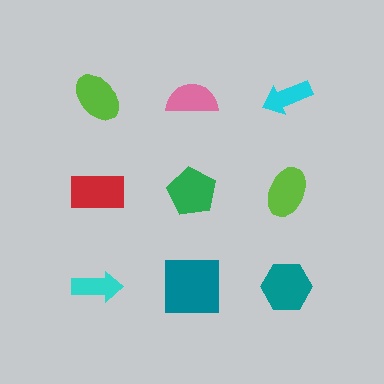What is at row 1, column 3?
A cyan arrow.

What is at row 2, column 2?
A green pentagon.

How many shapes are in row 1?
3 shapes.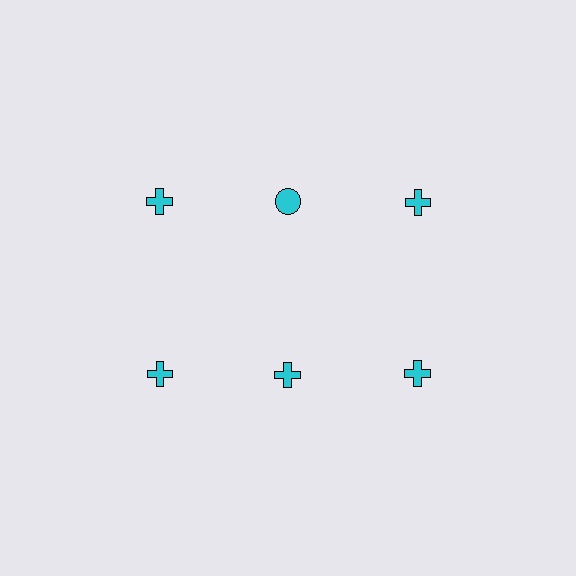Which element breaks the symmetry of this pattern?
The cyan circle in the top row, second from left column breaks the symmetry. All other shapes are cyan crosses.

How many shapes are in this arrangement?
There are 6 shapes arranged in a grid pattern.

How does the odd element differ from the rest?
It has a different shape: circle instead of cross.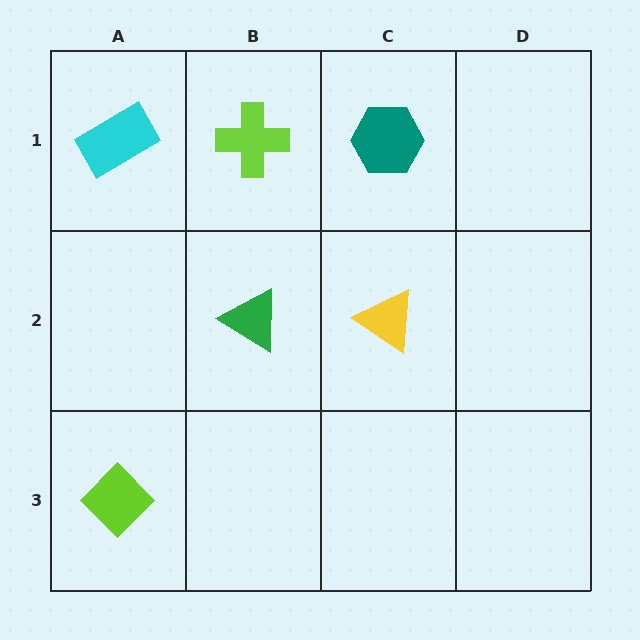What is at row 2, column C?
A yellow triangle.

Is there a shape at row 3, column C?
No, that cell is empty.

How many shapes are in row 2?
2 shapes.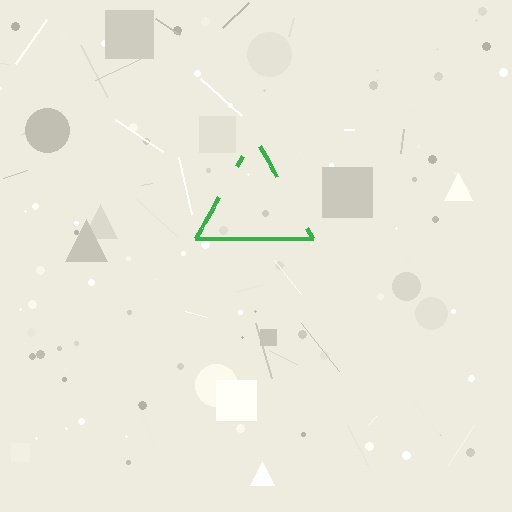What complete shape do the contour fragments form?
The contour fragments form a triangle.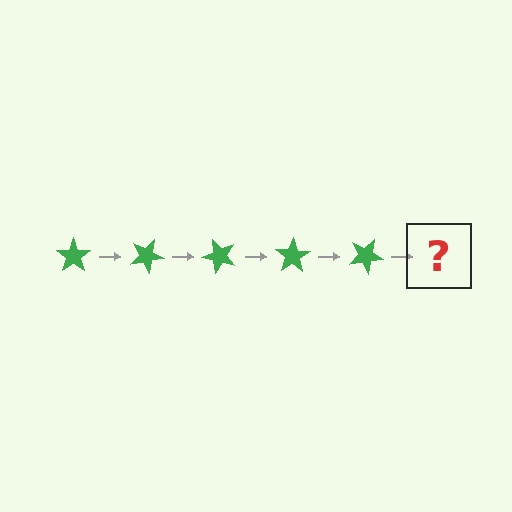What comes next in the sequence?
The next element should be a green star rotated 125 degrees.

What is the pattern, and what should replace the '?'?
The pattern is that the star rotates 25 degrees each step. The '?' should be a green star rotated 125 degrees.